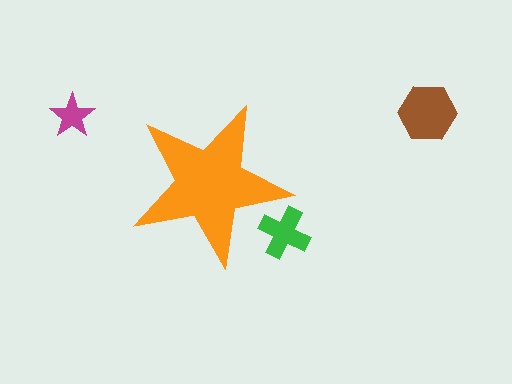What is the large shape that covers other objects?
An orange star.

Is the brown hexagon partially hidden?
No, the brown hexagon is fully visible.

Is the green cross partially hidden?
Yes, the green cross is partially hidden behind the orange star.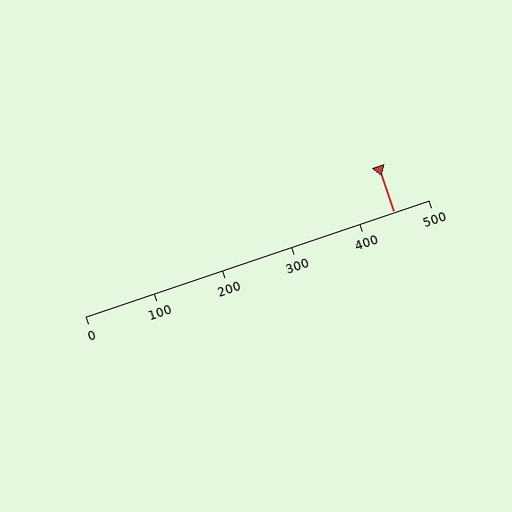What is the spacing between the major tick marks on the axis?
The major ticks are spaced 100 apart.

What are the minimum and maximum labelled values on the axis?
The axis runs from 0 to 500.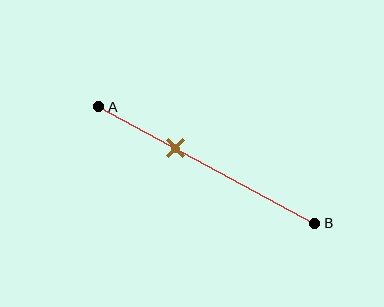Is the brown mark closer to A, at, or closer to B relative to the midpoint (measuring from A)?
The brown mark is closer to point A than the midpoint of segment AB.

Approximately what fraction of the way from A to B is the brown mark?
The brown mark is approximately 35% of the way from A to B.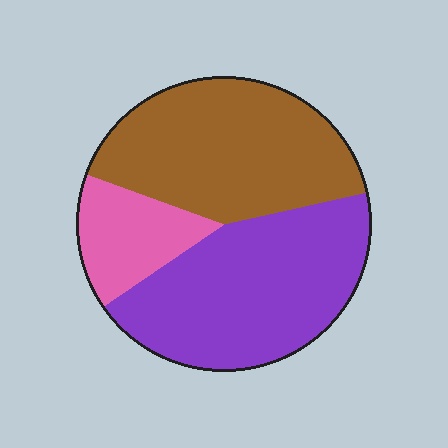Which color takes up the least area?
Pink, at roughly 15%.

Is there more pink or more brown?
Brown.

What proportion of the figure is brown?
Brown covers 41% of the figure.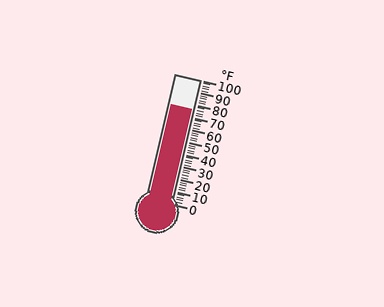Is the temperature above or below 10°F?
The temperature is above 10°F.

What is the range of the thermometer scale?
The thermometer scale ranges from 0°F to 100°F.